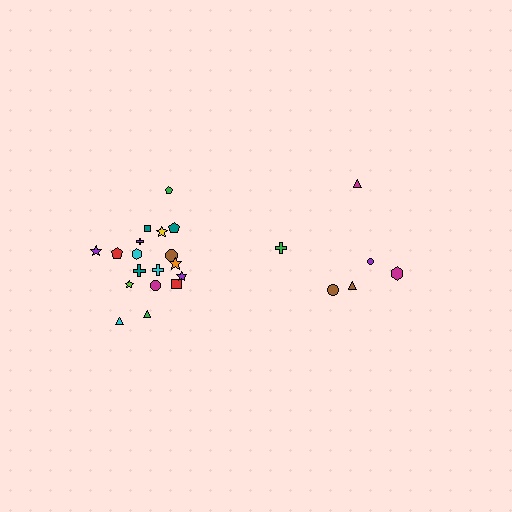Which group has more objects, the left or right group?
The left group.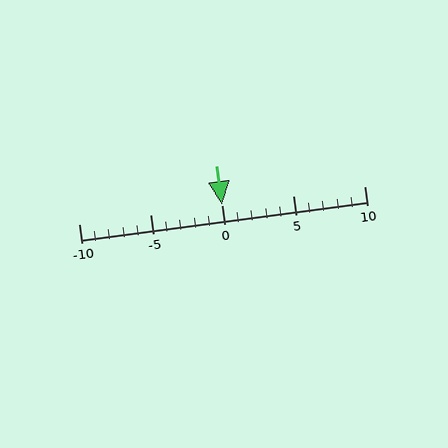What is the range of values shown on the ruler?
The ruler shows values from -10 to 10.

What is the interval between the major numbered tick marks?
The major tick marks are spaced 5 units apart.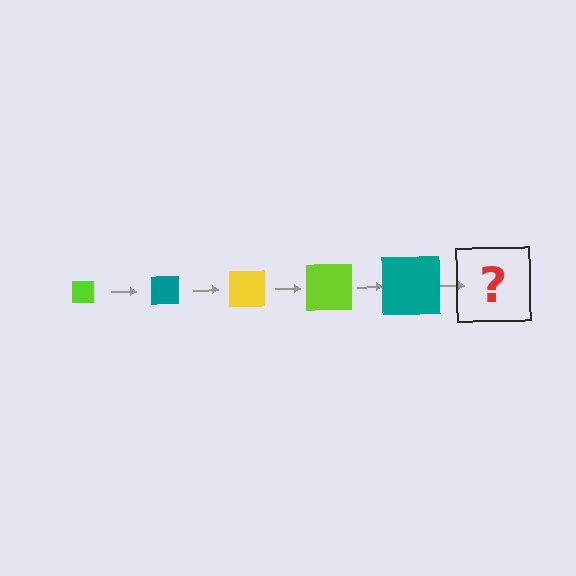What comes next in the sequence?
The next element should be a yellow square, larger than the previous one.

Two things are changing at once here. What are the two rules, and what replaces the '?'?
The two rules are that the square grows larger each step and the color cycles through lime, teal, and yellow. The '?' should be a yellow square, larger than the previous one.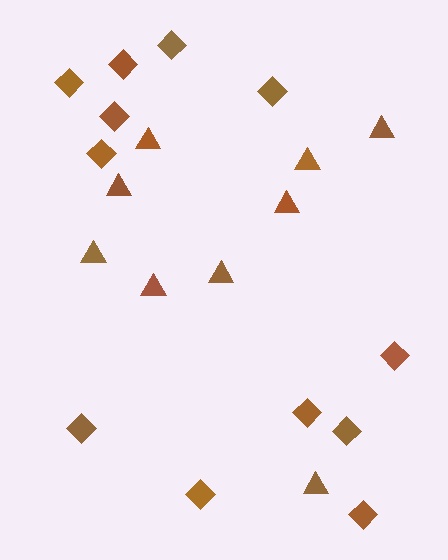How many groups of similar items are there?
There are 2 groups: one group of triangles (9) and one group of diamonds (12).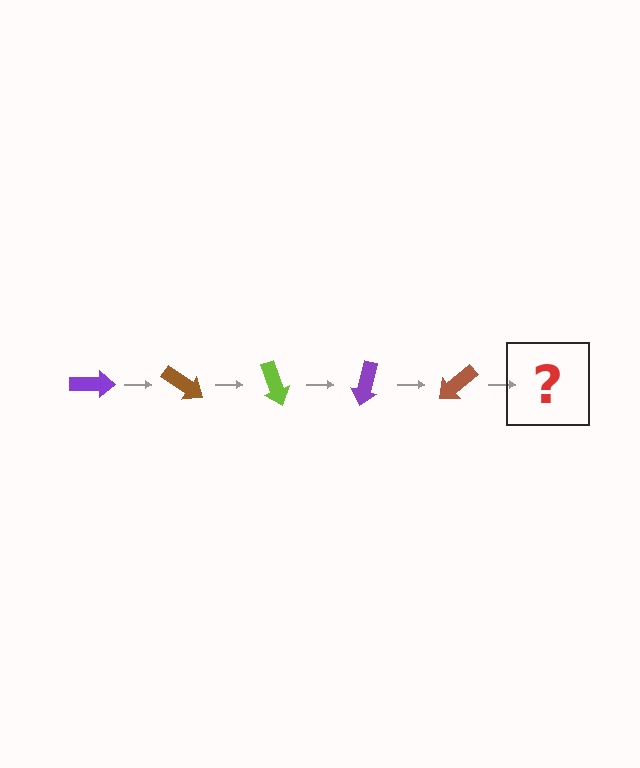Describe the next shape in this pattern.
It should be a lime arrow, rotated 175 degrees from the start.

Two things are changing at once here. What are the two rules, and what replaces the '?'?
The two rules are that it rotates 35 degrees each step and the color cycles through purple, brown, and lime. The '?' should be a lime arrow, rotated 175 degrees from the start.